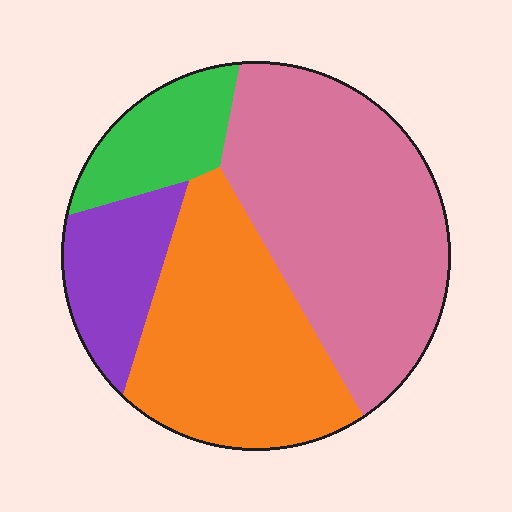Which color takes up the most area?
Pink, at roughly 45%.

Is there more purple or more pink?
Pink.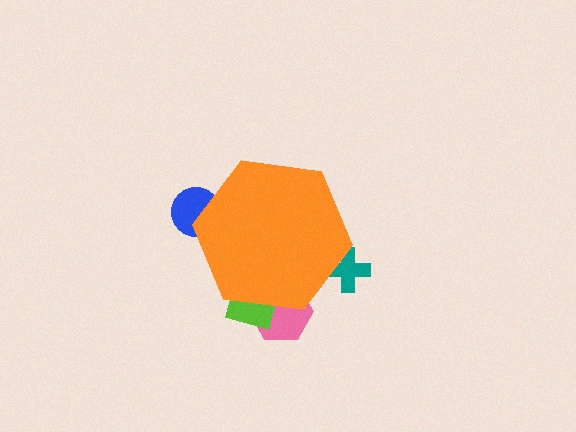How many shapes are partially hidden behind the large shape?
4 shapes are partially hidden.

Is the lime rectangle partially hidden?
Yes, the lime rectangle is partially hidden behind the orange hexagon.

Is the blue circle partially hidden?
Yes, the blue circle is partially hidden behind the orange hexagon.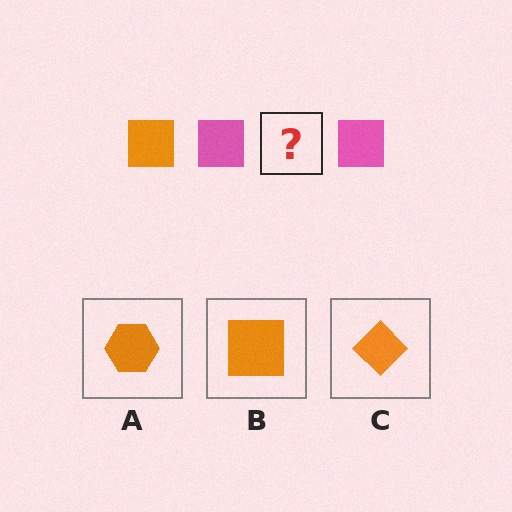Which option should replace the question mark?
Option B.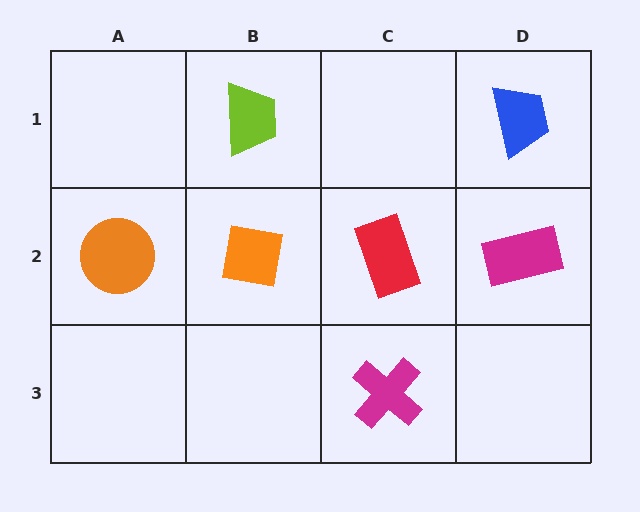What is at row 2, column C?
A red rectangle.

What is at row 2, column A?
An orange circle.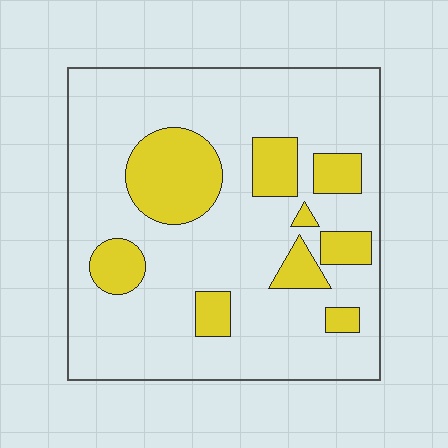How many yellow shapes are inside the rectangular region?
9.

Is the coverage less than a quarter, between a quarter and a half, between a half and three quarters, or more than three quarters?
Less than a quarter.